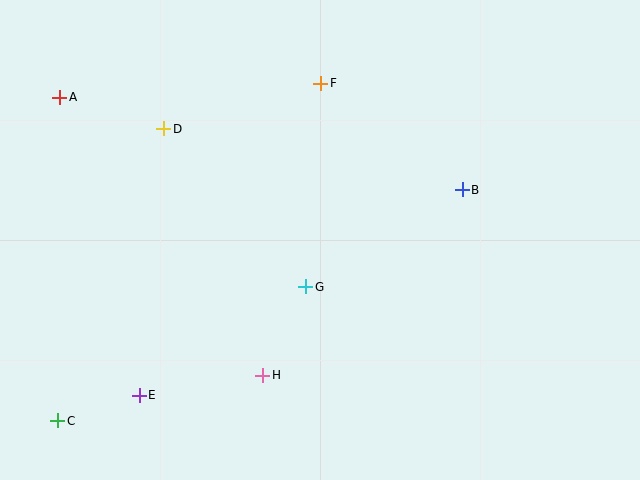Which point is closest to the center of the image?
Point G at (306, 287) is closest to the center.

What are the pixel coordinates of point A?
Point A is at (60, 97).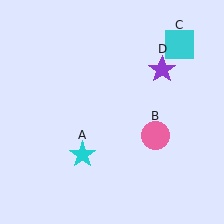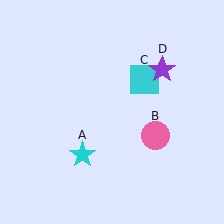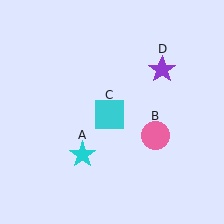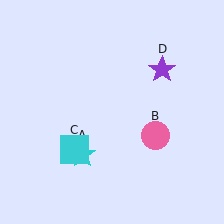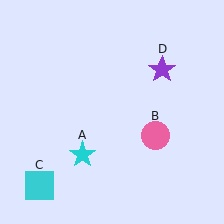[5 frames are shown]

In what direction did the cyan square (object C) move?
The cyan square (object C) moved down and to the left.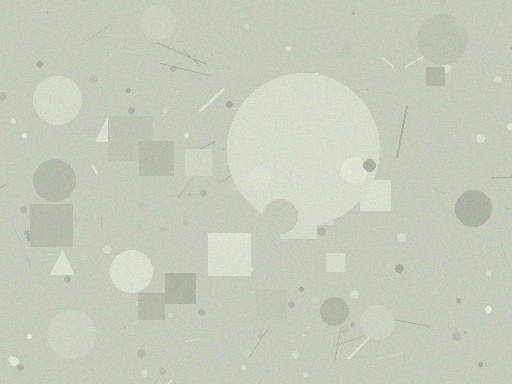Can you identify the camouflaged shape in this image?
The camouflaged shape is a circle.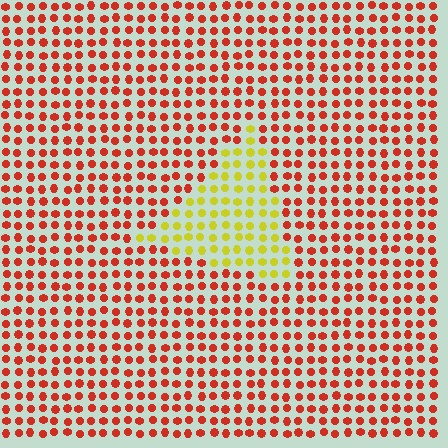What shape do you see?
I see a triangle.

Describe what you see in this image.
The image is filled with small red elements in a uniform arrangement. A triangle-shaped region is visible where the elements are tinted to a slightly different hue, forming a subtle color boundary.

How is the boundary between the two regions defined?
The boundary is defined purely by a slight shift in hue (about 59 degrees). Spacing, size, and orientation are identical on both sides.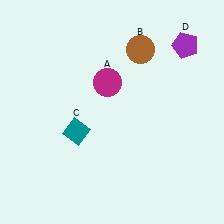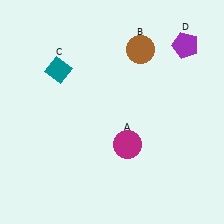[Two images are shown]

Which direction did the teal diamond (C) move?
The teal diamond (C) moved up.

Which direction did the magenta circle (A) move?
The magenta circle (A) moved down.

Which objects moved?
The objects that moved are: the magenta circle (A), the teal diamond (C).